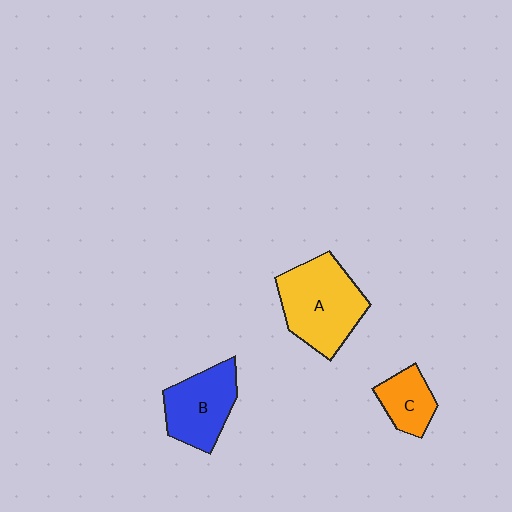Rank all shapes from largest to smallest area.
From largest to smallest: A (yellow), B (blue), C (orange).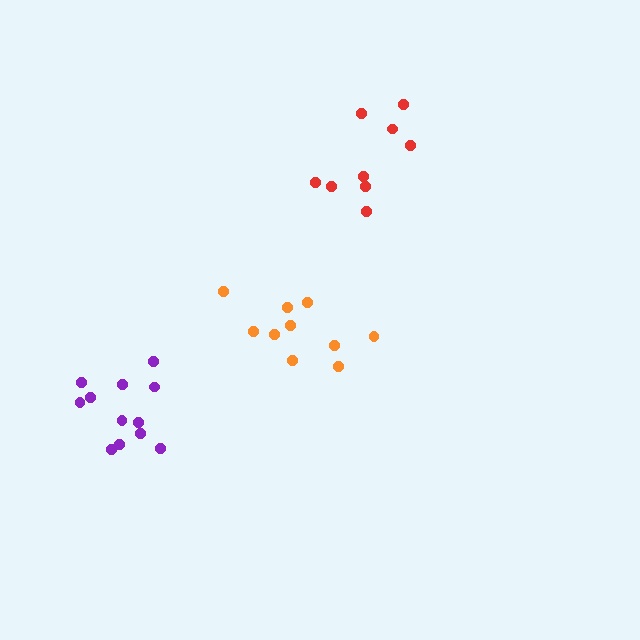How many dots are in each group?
Group 1: 10 dots, Group 2: 9 dots, Group 3: 12 dots (31 total).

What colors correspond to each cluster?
The clusters are colored: orange, red, purple.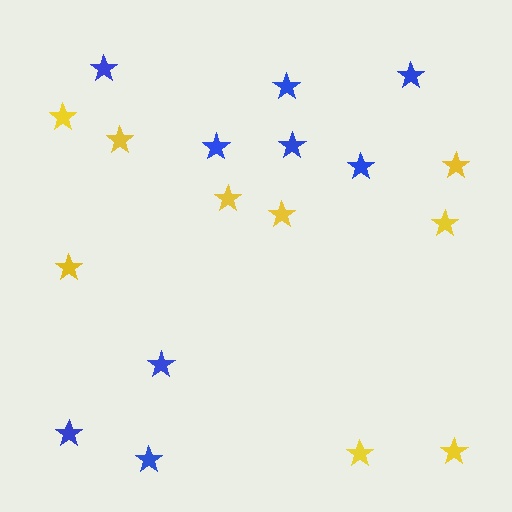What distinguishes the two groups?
There are 2 groups: one group of yellow stars (9) and one group of blue stars (9).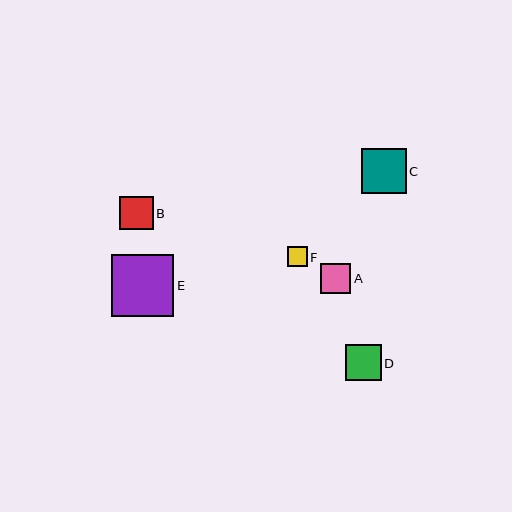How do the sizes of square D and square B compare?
Square D and square B are approximately the same size.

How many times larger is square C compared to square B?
Square C is approximately 1.3 times the size of square B.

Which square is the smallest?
Square F is the smallest with a size of approximately 20 pixels.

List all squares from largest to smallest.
From largest to smallest: E, C, D, B, A, F.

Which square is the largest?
Square E is the largest with a size of approximately 62 pixels.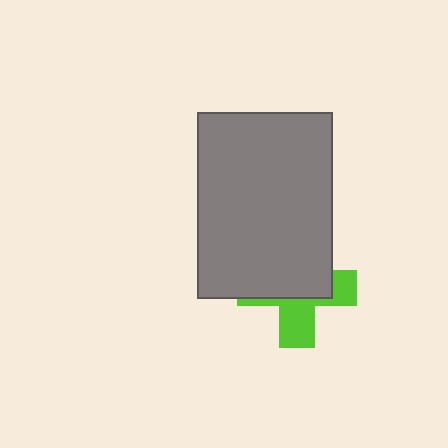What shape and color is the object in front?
The object in front is a gray rectangle.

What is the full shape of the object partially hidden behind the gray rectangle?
The partially hidden object is a lime cross.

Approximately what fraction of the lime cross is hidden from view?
Roughly 60% of the lime cross is hidden behind the gray rectangle.